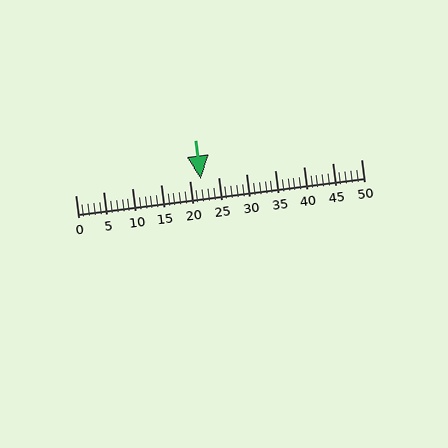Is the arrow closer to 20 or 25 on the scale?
The arrow is closer to 20.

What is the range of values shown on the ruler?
The ruler shows values from 0 to 50.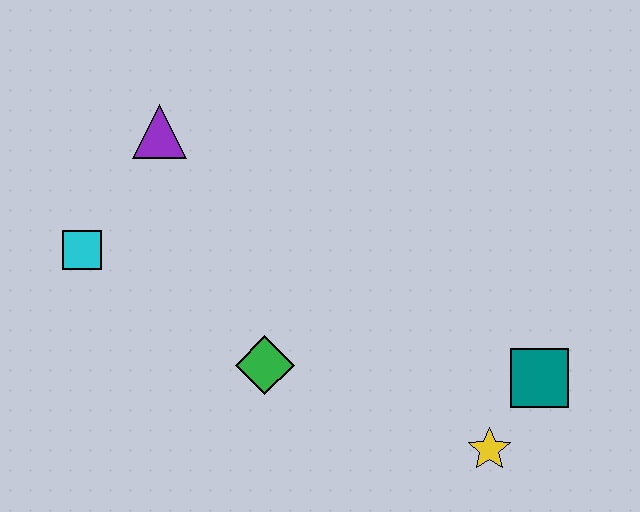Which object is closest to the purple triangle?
The cyan square is closest to the purple triangle.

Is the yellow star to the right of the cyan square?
Yes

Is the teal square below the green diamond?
Yes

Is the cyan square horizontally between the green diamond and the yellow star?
No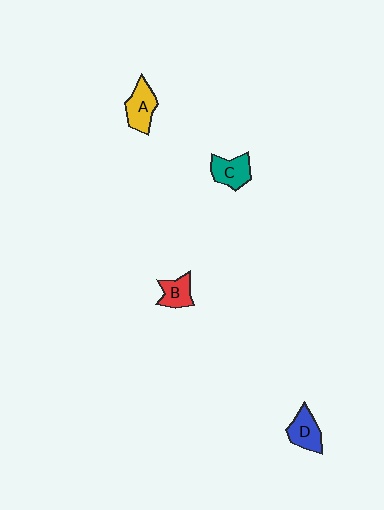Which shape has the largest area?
Shape A (yellow).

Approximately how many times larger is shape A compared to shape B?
Approximately 1.3 times.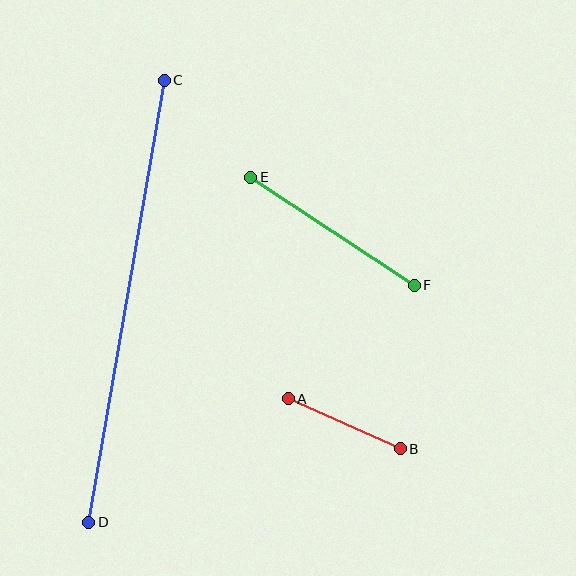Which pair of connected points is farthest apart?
Points C and D are farthest apart.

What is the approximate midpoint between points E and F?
The midpoint is at approximately (333, 231) pixels.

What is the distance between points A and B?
The distance is approximately 123 pixels.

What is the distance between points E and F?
The distance is approximately 196 pixels.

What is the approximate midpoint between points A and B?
The midpoint is at approximately (344, 424) pixels.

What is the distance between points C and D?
The distance is approximately 448 pixels.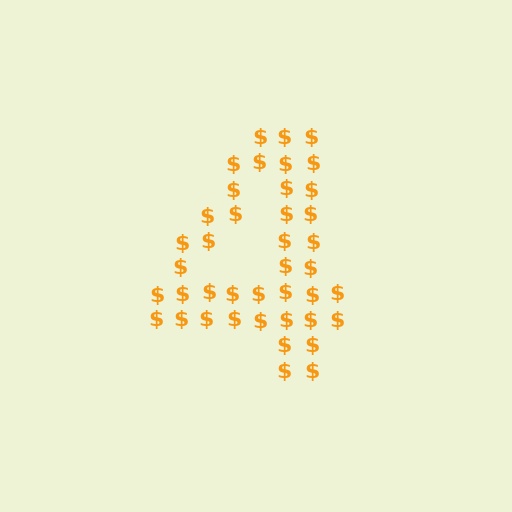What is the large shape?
The large shape is the digit 4.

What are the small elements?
The small elements are dollar signs.